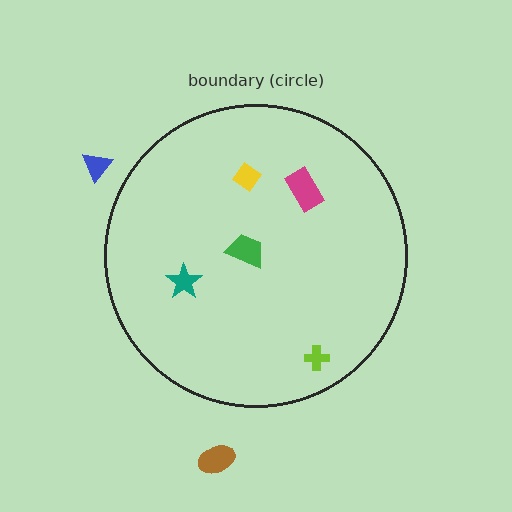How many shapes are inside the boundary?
5 inside, 2 outside.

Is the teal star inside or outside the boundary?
Inside.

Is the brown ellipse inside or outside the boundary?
Outside.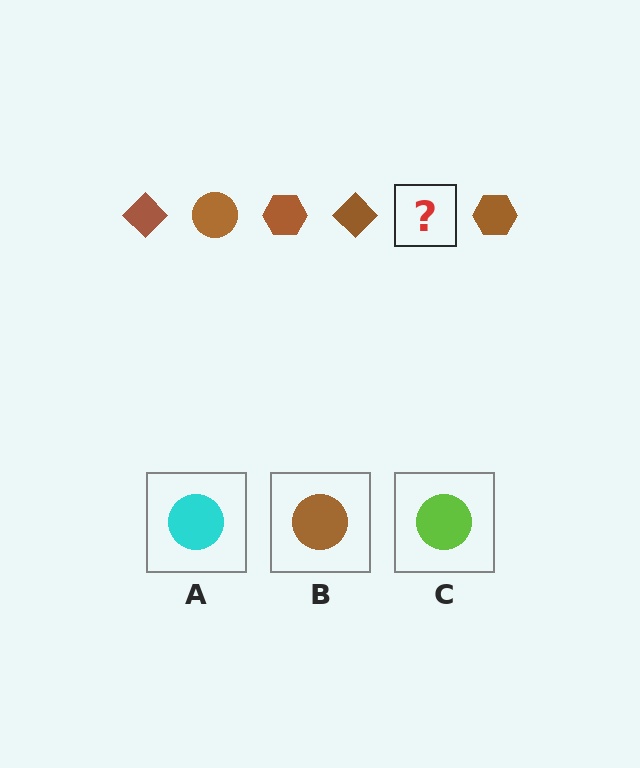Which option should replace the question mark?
Option B.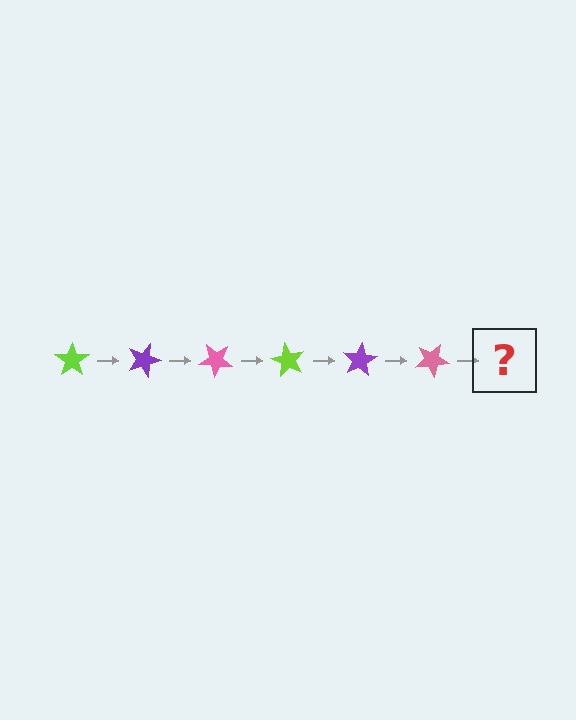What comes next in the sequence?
The next element should be a lime star, rotated 120 degrees from the start.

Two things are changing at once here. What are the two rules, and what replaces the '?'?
The two rules are that it rotates 20 degrees each step and the color cycles through lime, purple, and pink. The '?' should be a lime star, rotated 120 degrees from the start.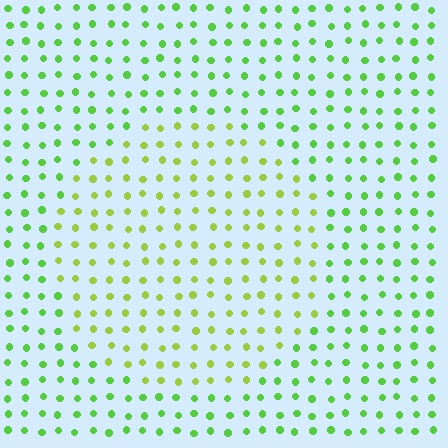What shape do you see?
I see a circle.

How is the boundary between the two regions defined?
The boundary is defined purely by a slight shift in hue (about 29 degrees). Spacing, size, and orientation are identical on both sides.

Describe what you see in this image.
The image is filled with small lime elements in a uniform arrangement. A circle-shaped region is visible where the elements are tinted to a slightly different hue, forming a subtle color boundary.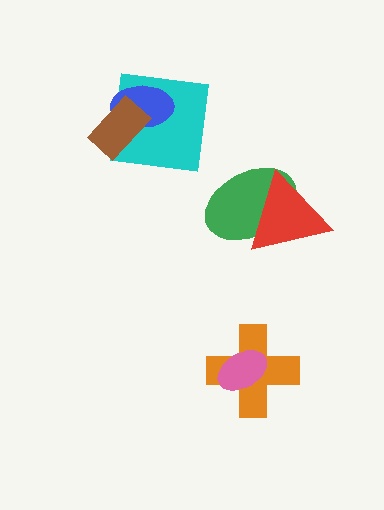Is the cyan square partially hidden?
Yes, it is partially covered by another shape.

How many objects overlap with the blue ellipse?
2 objects overlap with the blue ellipse.